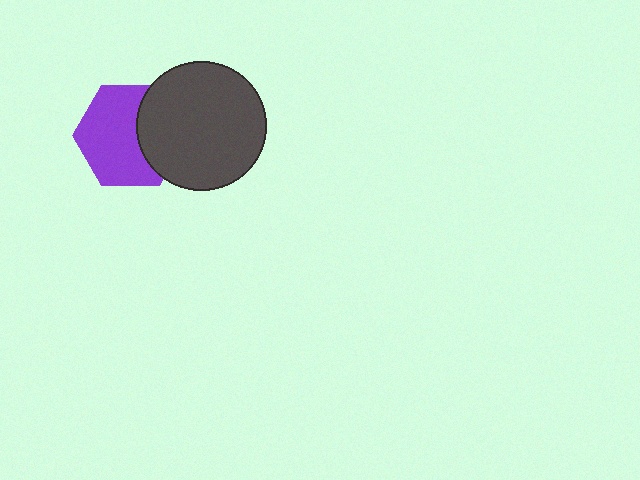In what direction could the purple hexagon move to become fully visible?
The purple hexagon could move left. That would shift it out from behind the dark gray circle entirely.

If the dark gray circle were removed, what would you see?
You would see the complete purple hexagon.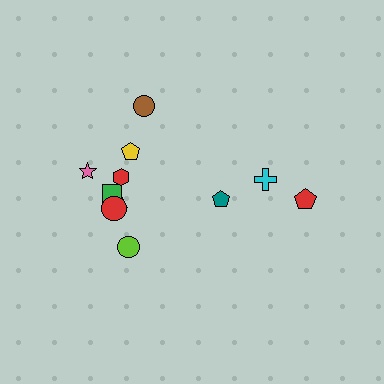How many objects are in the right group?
There are 3 objects.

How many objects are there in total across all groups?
There are 11 objects.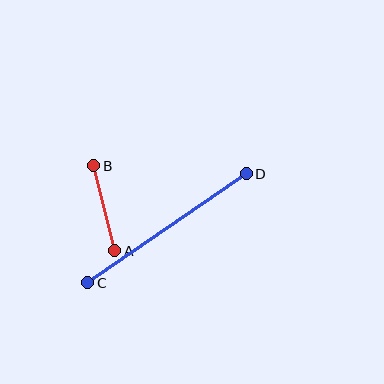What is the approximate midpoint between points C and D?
The midpoint is at approximately (167, 228) pixels.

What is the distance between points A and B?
The distance is approximately 88 pixels.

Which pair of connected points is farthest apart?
Points C and D are farthest apart.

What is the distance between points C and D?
The distance is approximately 193 pixels.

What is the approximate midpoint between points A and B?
The midpoint is at approximately (104, 208) pixels.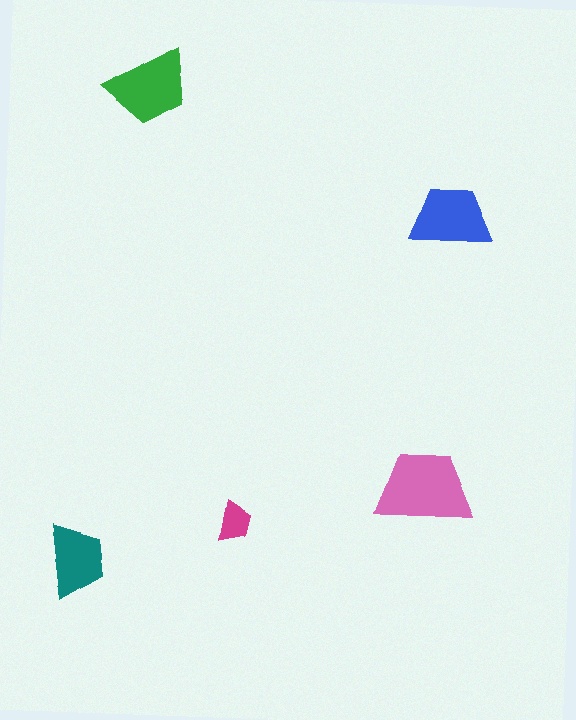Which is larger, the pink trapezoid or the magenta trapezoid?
The pink one.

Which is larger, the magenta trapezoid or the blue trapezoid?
The blue one.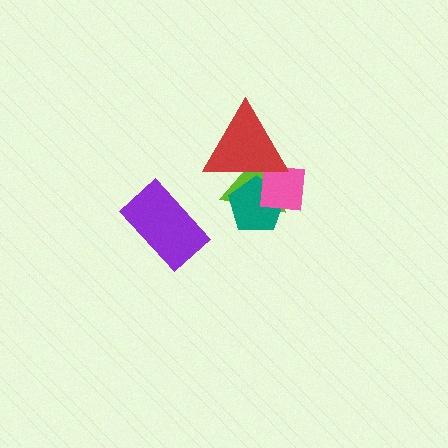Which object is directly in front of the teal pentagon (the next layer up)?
The pink square is directly in front of the teal pentagon.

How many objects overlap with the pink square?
3 objects overlap with the pink square.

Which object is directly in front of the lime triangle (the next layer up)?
The teal pentagon is directly in front of the lime triangle.